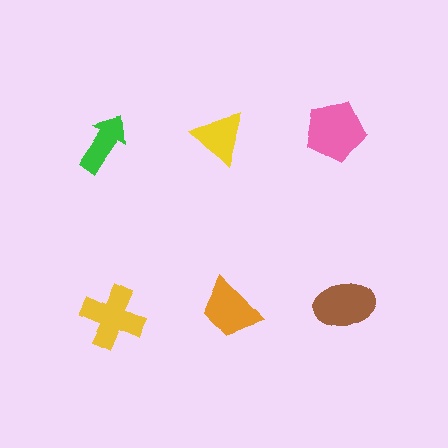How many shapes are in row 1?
3 shapes.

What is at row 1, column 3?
A pink pentagon.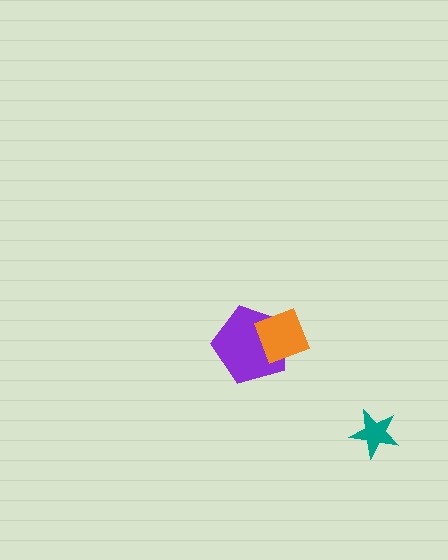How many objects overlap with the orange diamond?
1 object overlaps with the orange diamond.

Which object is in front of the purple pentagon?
The orange diamond is in front of the purple pentagon.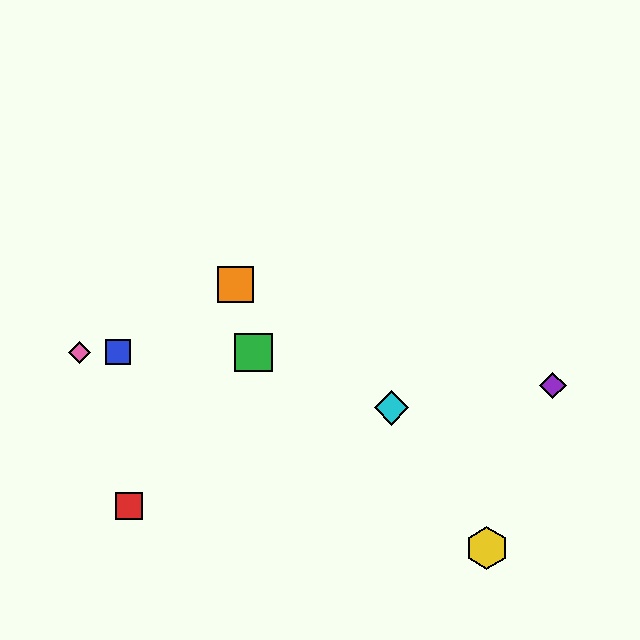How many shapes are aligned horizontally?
3 shapes (the blue square, the green square, the pink diamond) are aligned horizontally.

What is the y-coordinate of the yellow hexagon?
The yellow hexagon is at y≈548.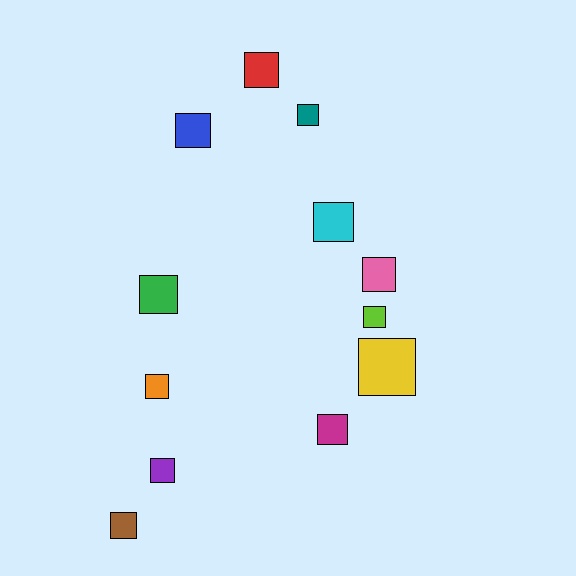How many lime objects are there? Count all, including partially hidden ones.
There is 1 lime object.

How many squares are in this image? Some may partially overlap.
There are 12 squares.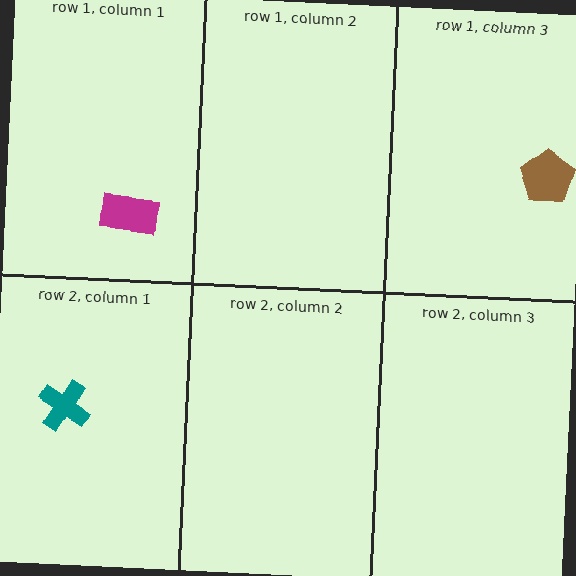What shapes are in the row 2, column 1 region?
The teal cross.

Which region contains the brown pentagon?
The row 1, column 3 region.